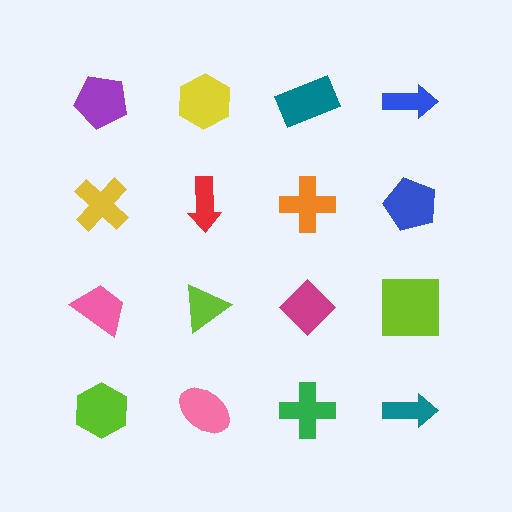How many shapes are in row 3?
4 shapes.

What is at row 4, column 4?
A teal arrow.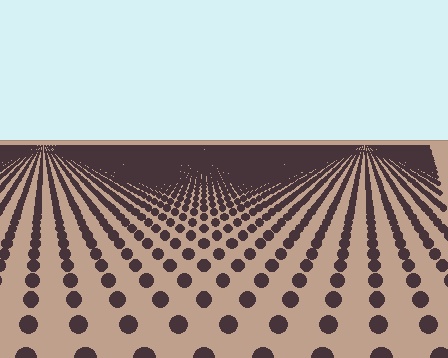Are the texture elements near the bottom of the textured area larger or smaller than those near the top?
Larger. Near the bottom, elements are closer to the viewer and appear at a bigger on-screen size.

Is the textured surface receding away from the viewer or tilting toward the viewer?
The surface is receding away from the viewer. Texture elements get smaller and denser toward the top.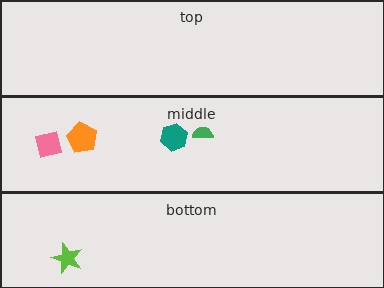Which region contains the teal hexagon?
The middle region.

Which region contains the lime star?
The bottom region.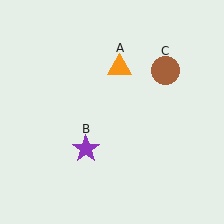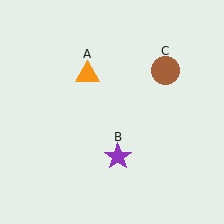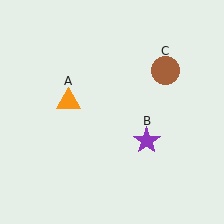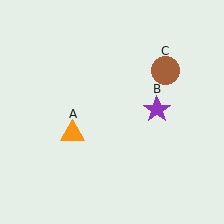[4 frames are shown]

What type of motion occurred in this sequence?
The orange triangle (object A), purple star (object B) rotated counterclockwise around the center of the scene.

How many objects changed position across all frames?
2 objects changed position: orange triangle (object A), purple star (object B).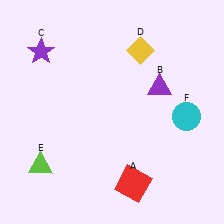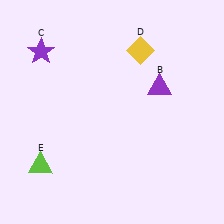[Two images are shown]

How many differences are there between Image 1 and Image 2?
There are 2 differences between the two images.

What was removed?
The red square (A), the cyan circle (F) were removed in Image 2.